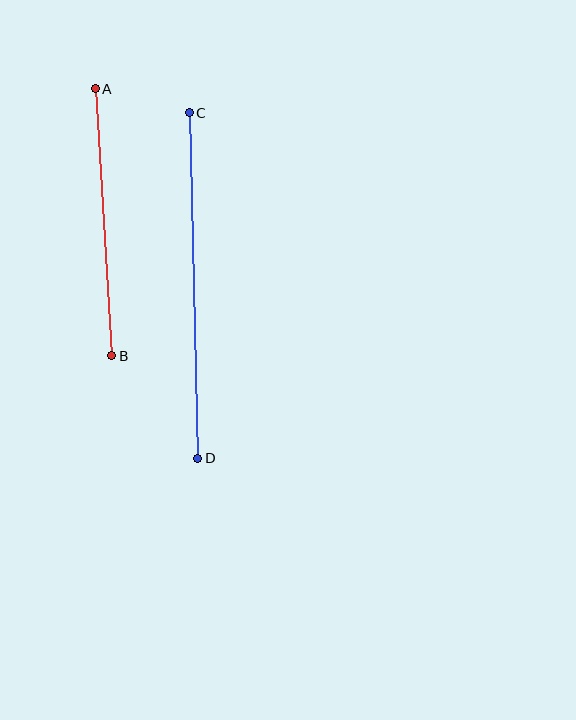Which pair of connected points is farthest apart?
Points C and D are farthest apart.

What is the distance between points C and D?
The distance is approximately 345 pixels.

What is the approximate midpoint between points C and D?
The midpoint is at approximately (193, 285) pixels.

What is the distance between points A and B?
The distance is approximately 268 pixels.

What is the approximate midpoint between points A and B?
The midpoint is at approximately (104, 222) pixels.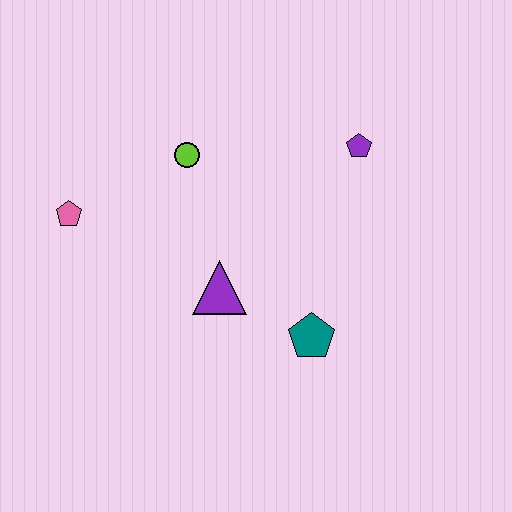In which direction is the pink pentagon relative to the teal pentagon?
The pink pentagon is to the left of the teal pentagon.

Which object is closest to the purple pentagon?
The lime circle is closest to the purple pentagon.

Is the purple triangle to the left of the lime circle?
No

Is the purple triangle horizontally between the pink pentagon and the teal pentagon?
Yes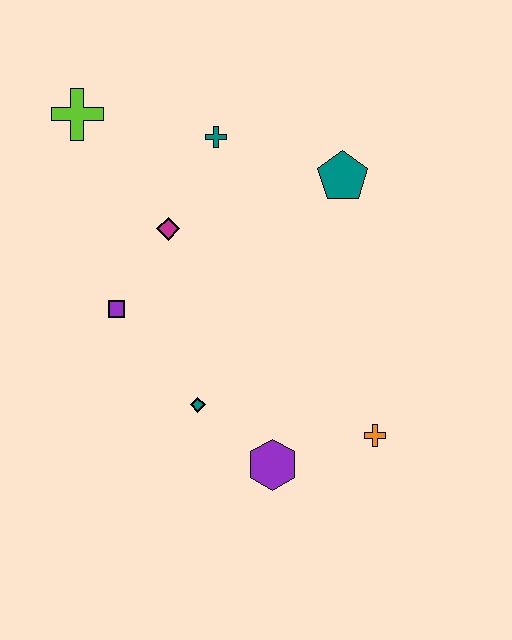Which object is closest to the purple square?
The magenta diamond is closest to the purple square.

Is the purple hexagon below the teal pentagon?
Yes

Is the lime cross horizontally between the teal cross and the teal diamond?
No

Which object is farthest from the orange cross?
The lime cross is farthest from the orange cross.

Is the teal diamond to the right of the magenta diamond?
Yes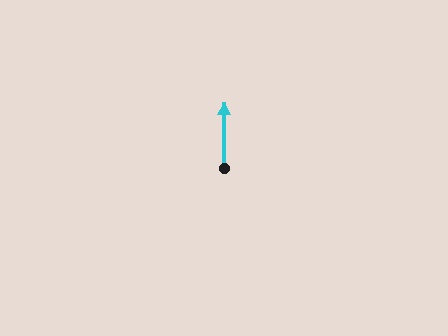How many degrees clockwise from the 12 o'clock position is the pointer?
Approximately 0 degrees.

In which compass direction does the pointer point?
North.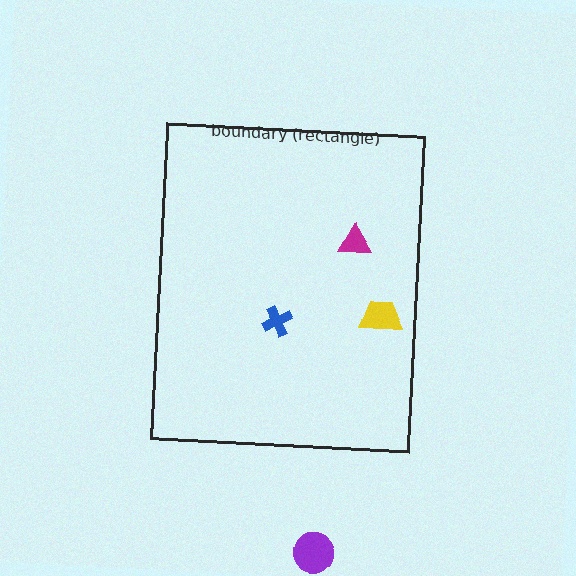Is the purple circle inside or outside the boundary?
Outside.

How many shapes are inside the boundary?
3 inside, 1 outside.